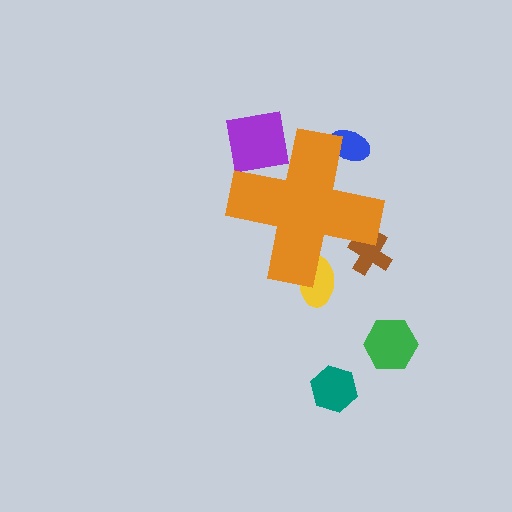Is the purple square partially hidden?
Yes, the purple square is partially hidden behind the orange cross.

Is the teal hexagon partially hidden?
No, the teal hexagon is fully visible.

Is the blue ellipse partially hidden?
Yes, the blue ellipse is partially hidden behind the orange cross.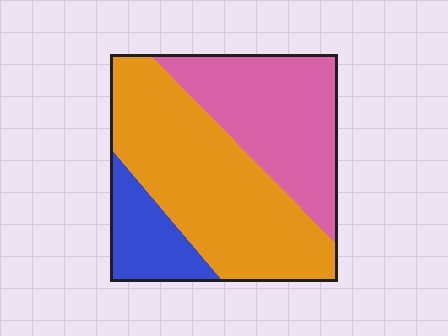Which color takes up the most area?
Orange, at roughly 50%.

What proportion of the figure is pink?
Pink takes up about one third (1/3) of the figure.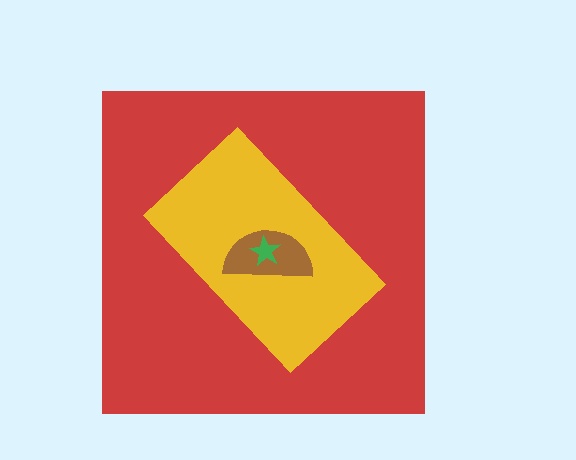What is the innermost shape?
The green star.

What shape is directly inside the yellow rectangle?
The brown semicircle.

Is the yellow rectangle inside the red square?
Yes.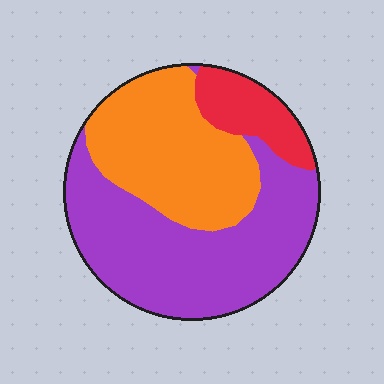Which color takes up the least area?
Red, at roughly 15%.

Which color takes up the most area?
Purple, at roughly 50%.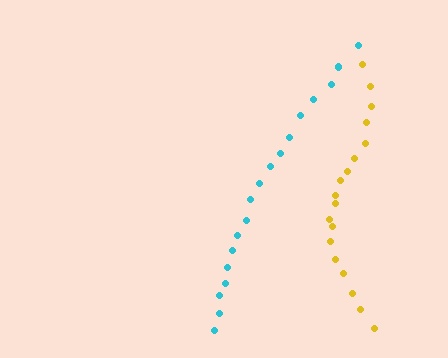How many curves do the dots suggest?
There are 2 distinct paths.